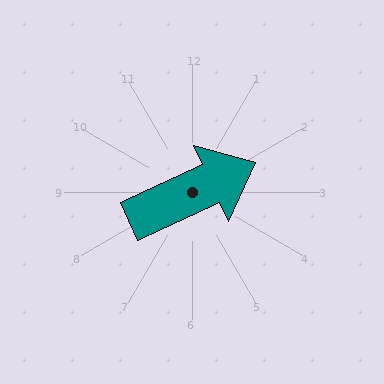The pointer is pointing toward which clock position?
Roughly 2 o'clock.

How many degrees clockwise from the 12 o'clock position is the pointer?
Approximately 65 degrees.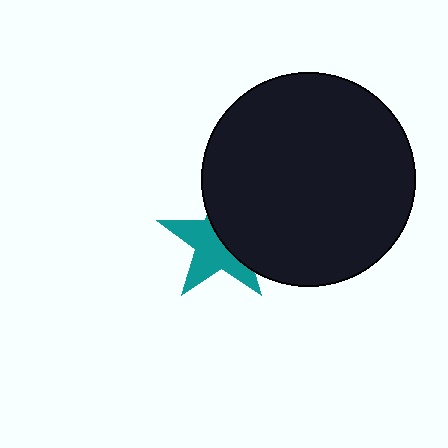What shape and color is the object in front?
The object in front is a black circle.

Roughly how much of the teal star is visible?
About half of it is visible (roughly 54%).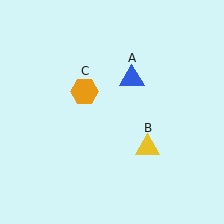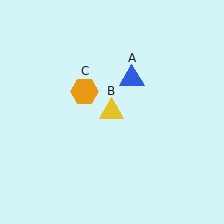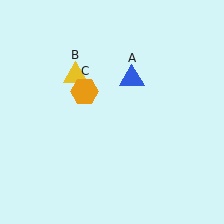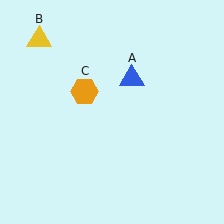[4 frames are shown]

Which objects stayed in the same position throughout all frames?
Blue triangle (object A) and orange hexagon (object C) remained stationary.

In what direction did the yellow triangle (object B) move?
The yellow triangle (object B) moved up and to the left.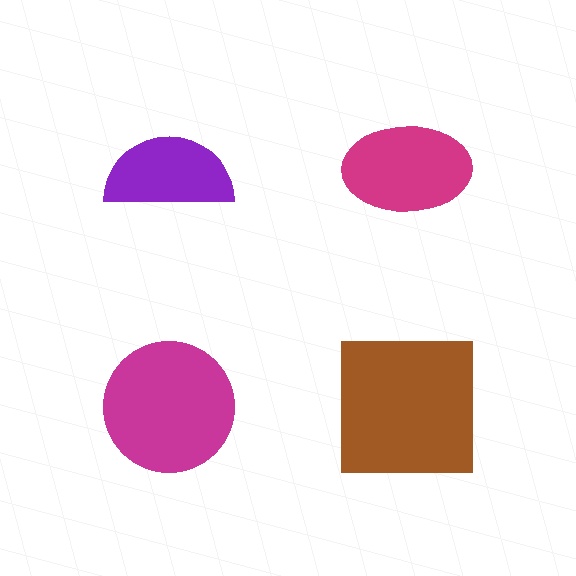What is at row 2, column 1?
A magenta circle.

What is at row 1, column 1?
A purple semicircle.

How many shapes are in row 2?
2 shapes.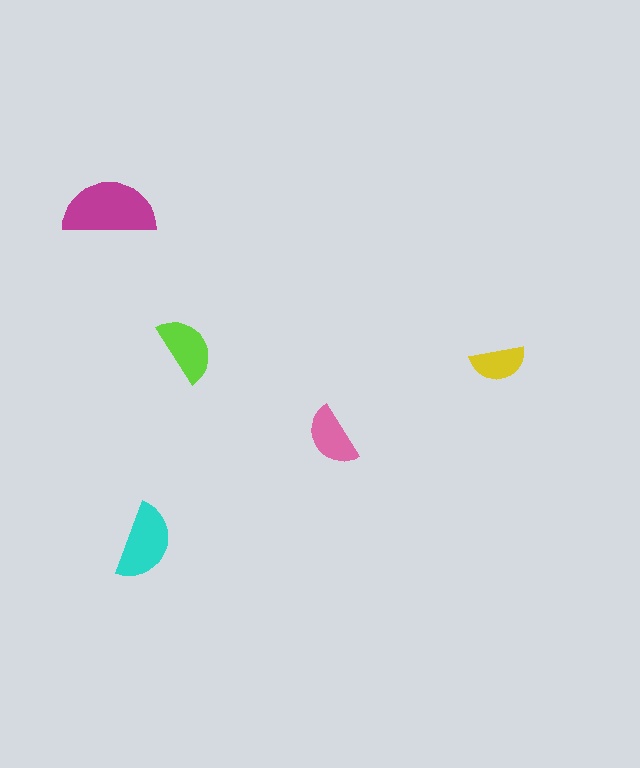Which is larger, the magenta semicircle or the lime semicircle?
The magenta one.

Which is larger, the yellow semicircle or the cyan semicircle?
The cyan one.